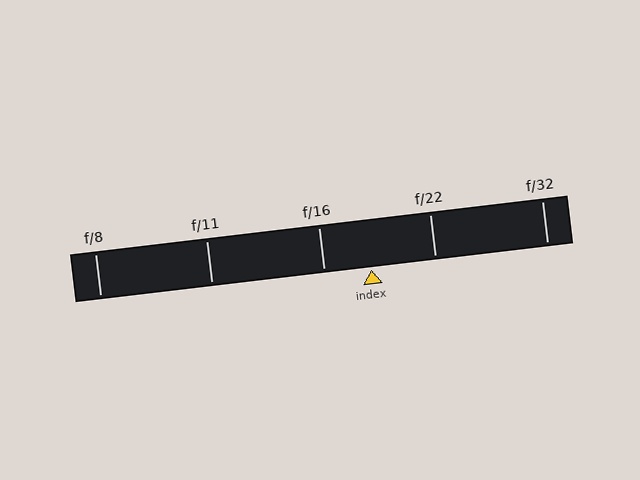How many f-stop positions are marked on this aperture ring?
There are 5 f-stop positions marked.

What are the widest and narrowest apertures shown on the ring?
The widest aperture shown is f/8 and the narrowest is f/32.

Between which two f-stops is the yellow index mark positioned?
The index mark is between f/16 and f/22.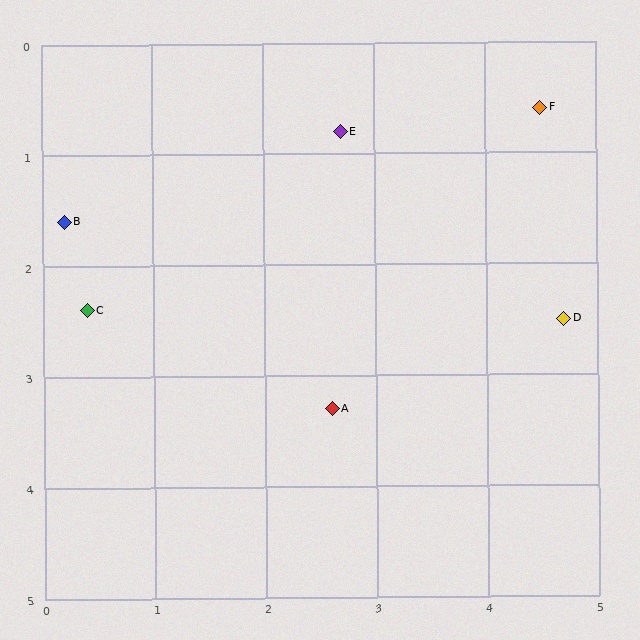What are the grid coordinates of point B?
Point B is at approximately (0.2, 1.6).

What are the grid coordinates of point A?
Point A is at approximately (2.6, 3.3).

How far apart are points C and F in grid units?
Points C and F are about 4.5 grid units apart.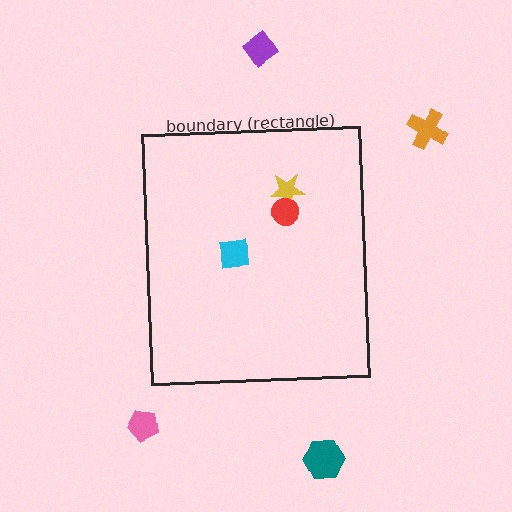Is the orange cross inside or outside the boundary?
Outside.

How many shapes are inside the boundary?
3 inside, 4 outside.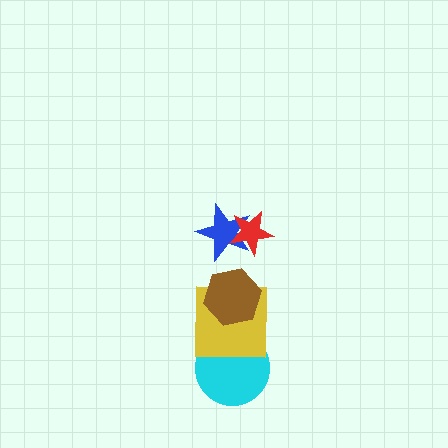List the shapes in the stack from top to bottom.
From top to bottom: the red star, the blue star, the brown hexagon, the yellow square, the cyan circle.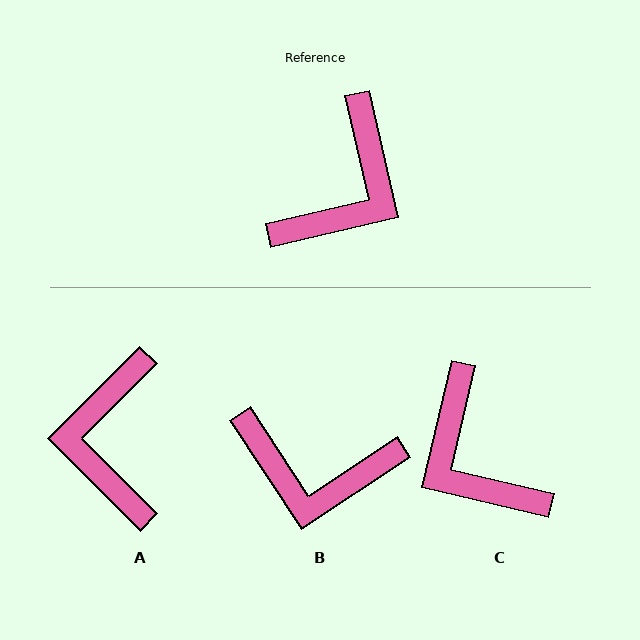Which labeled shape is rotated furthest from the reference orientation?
A, about 148 degrees away.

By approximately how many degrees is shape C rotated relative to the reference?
Approximately 116 degrees clockwise.